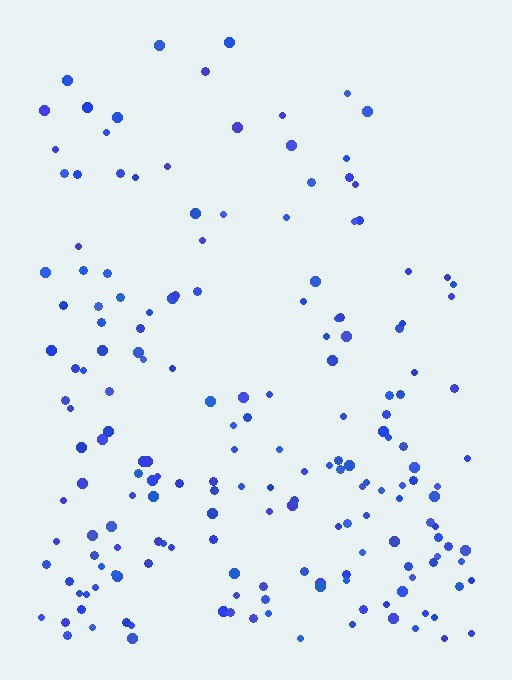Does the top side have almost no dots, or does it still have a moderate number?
Still a moderate number, just noticeably fewer than the bottom.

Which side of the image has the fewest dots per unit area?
The top.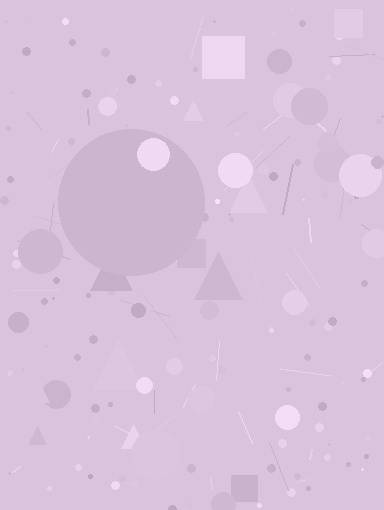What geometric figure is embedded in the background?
A circle is embedded in the background.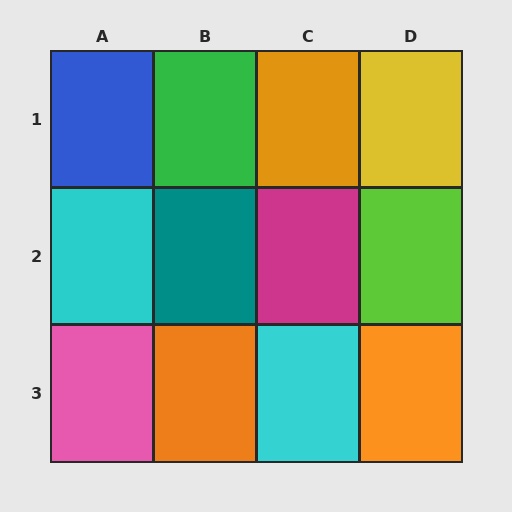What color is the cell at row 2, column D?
Lime.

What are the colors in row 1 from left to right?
Blue, green, orange, yellow.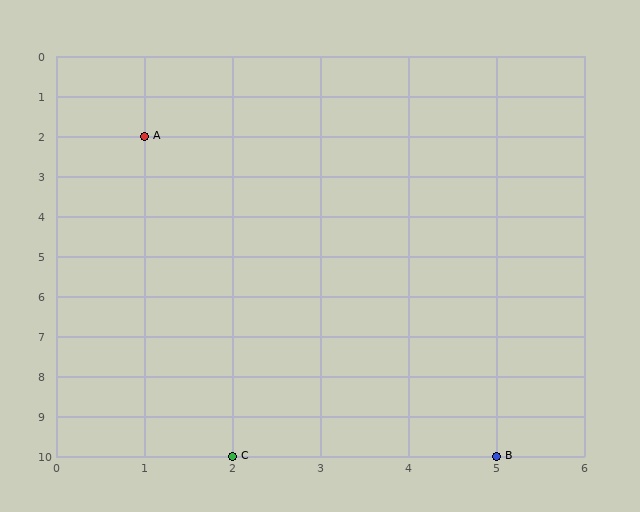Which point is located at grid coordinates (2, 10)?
Point C is at (2, 10).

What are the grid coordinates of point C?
Point C is at grid coordinates (2, 10).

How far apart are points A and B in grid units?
Points A and B are 4 columns and 8 rows apart (about 8.9 grid units diagonally).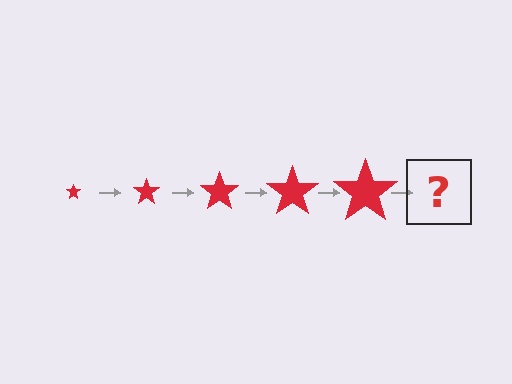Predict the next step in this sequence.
The next step is a red star, larger than the previous one.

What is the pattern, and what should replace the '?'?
The pattern is that the star gets progressively larger each step. The '?' should be a red star, larger than the previous one.